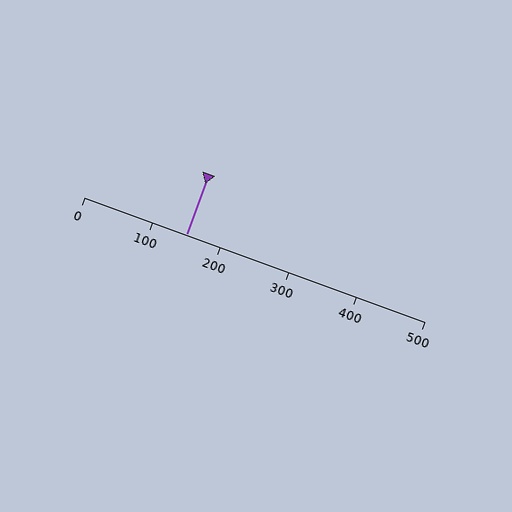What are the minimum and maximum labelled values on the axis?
The axis runs from 0 to 500.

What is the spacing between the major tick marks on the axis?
The major ticks are spaced 100 apart.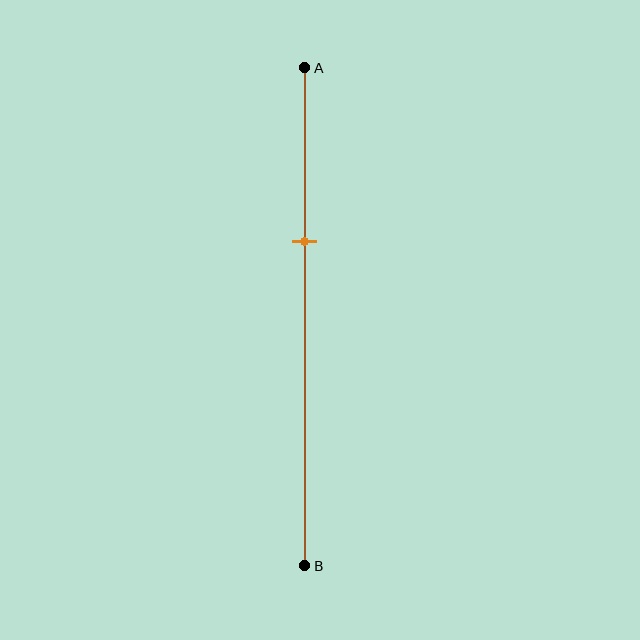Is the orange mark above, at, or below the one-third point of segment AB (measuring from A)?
The orange mark is approximately at the one-third point of segment AB.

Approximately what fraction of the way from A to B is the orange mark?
The orange mark is approximately 35% of the way from A to B.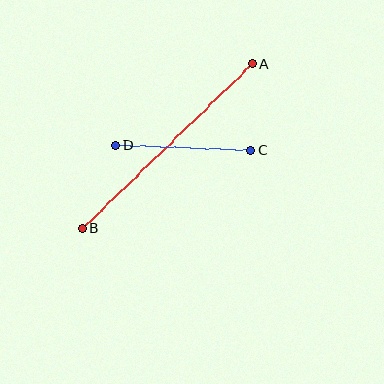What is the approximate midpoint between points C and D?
The midpoint is at approximately (183, 148) pixels.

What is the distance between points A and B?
The distance is approximately 237 pixels.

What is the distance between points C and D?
The distance is approximately 135 pixels.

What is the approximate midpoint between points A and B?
The midpoint is at approximately (167, 146) pixels.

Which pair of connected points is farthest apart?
Points A and B are farthest apart.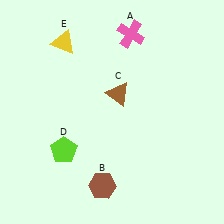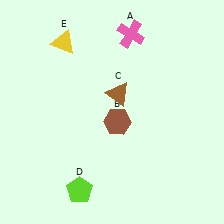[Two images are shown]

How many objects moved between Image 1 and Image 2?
2 objects moved between the two images.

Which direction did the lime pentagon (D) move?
The lime pentagon (D) moved down.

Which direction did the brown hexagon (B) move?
The brown hexagon (B) moved up.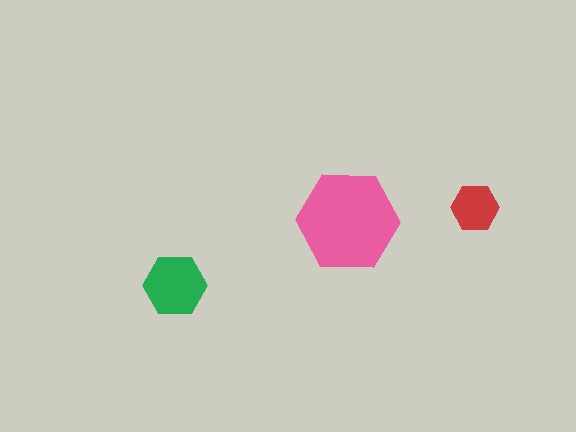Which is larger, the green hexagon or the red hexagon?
The green one.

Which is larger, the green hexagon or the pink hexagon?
The pink one.